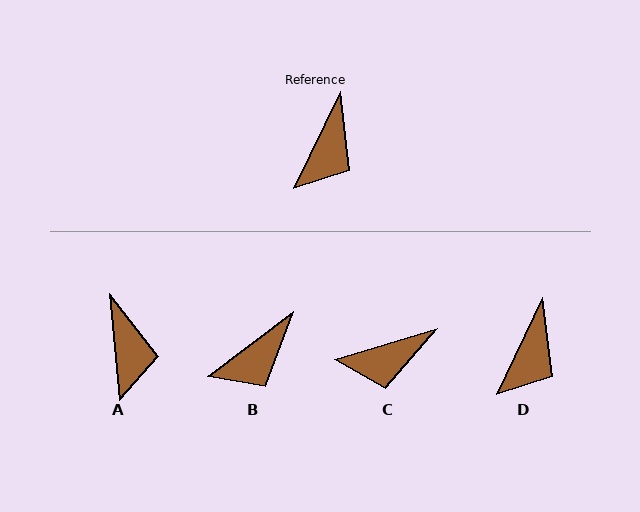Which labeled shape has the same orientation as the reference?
D.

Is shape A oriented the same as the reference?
No, it is off by about 31 degrees.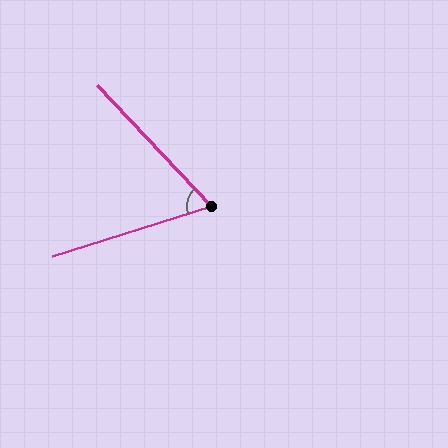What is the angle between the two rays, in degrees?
Approximately 64 degrees.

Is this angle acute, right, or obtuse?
It is acute.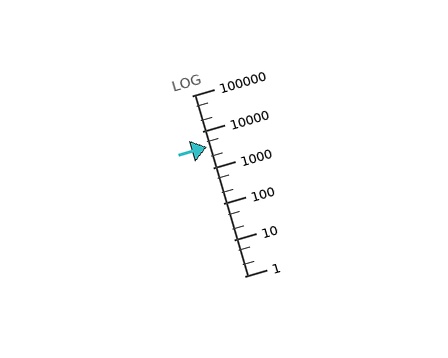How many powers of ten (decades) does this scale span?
The scale spans 5 decades, from 1 to 100000.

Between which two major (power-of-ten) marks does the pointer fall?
The pointer is between 1000 and 10000.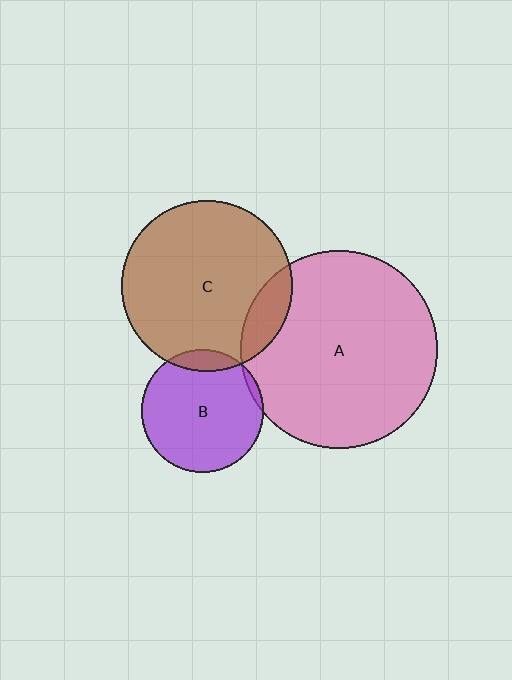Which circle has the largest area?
Circle A (pink).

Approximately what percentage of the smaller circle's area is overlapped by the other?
Approximately 5%.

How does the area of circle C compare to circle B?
Approximately 2.0 times.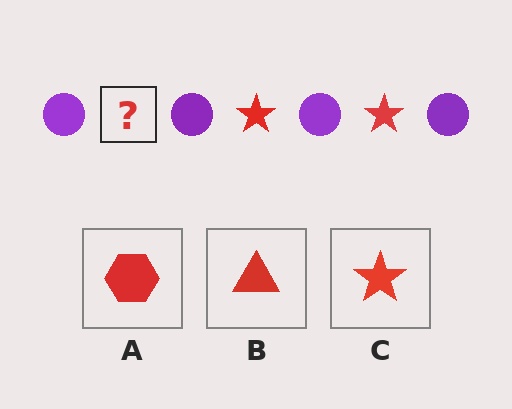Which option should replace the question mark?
Option C.